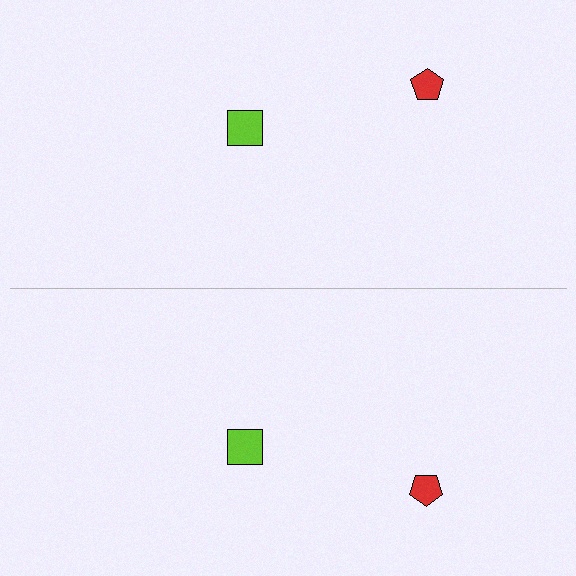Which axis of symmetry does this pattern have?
The pattern has a horizontal axis of symmetry running through the center of the image.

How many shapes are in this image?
There are 4 shapes in this image.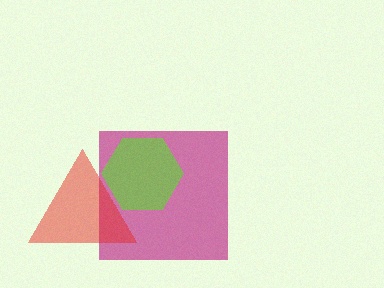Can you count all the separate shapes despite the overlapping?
Yes, there are 3 separate shapes.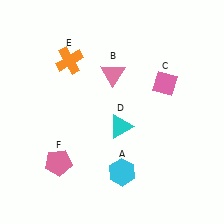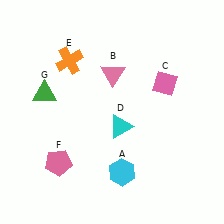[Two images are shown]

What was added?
A green triangle (G) was added in Image 2.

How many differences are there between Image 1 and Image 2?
There is 1 difference between the two images.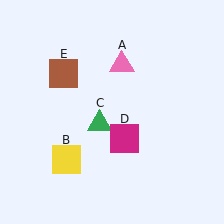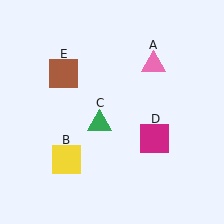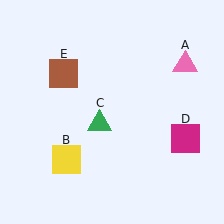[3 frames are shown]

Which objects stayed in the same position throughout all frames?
Yellow square (object B) and green triangle (object C) and brown square (object E) remained stationary.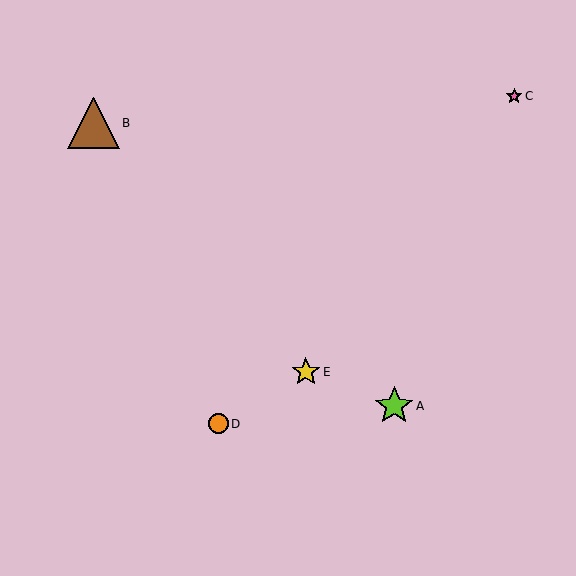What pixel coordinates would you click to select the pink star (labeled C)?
Click at (514, 96) to select the pink star C.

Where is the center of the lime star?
The center of the lime star is at (394, 406).